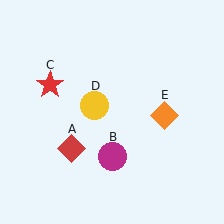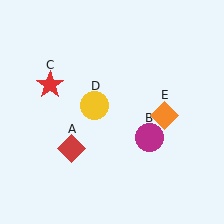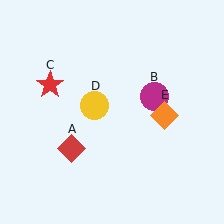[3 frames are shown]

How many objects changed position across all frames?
1 object changed position: magenta circle (object B).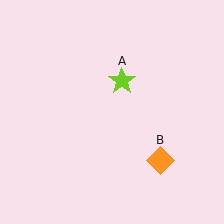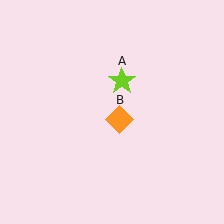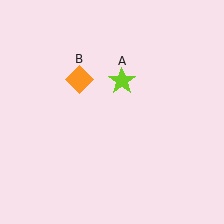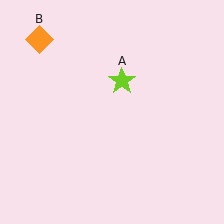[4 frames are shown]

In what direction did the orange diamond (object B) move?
The orange diamond (object B) moved up and to the left.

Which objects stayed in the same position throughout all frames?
Lime star (object A) remained stationary.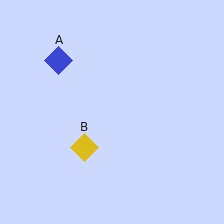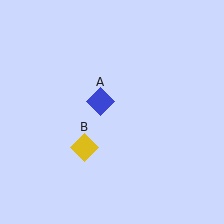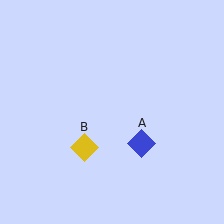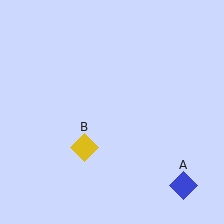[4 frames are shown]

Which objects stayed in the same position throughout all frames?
Yellow diamond (object B) remained stationary.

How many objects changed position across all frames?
1 object changed position: blue diamond (object A).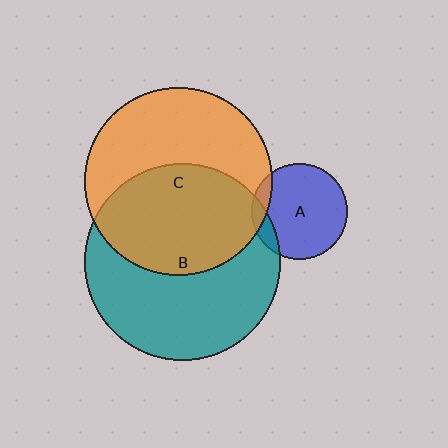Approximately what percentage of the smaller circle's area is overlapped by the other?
Approximately 10%.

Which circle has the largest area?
Circle B (teal).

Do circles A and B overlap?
Yes.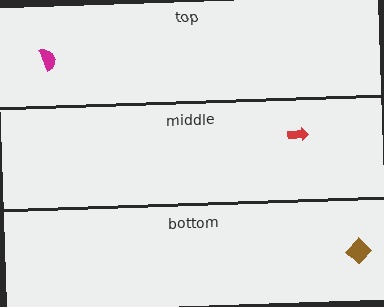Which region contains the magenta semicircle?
The top region.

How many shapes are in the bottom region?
1.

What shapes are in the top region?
The magenta semicircle.